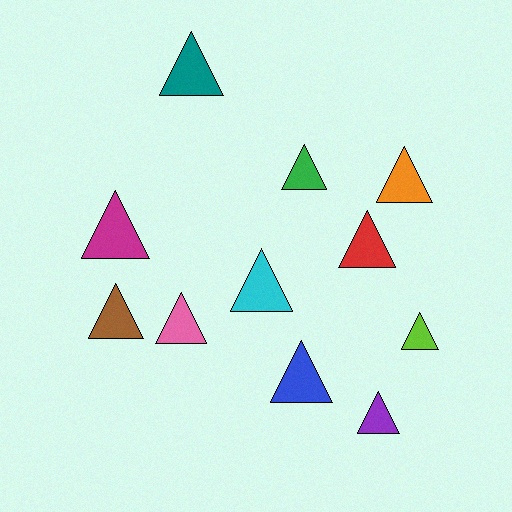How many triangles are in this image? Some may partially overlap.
There are 11 triangles.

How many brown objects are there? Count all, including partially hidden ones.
There is 1 brown object.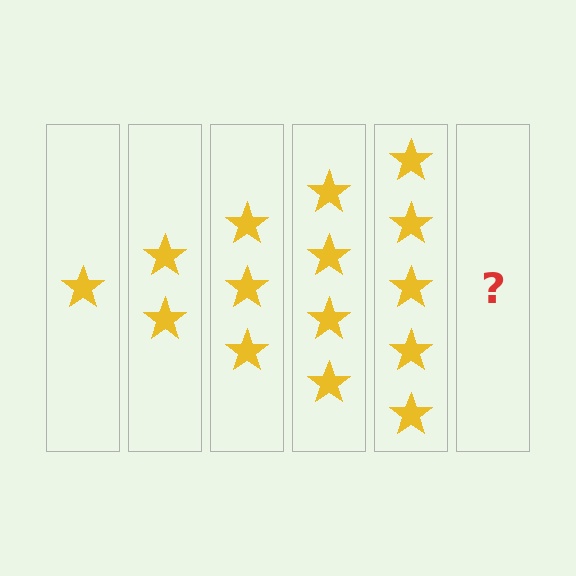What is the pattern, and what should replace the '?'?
The pattern is that each step adds one more star. The '?' should be 6 stars.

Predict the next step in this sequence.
The next step is 6 stars.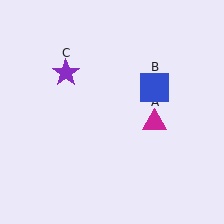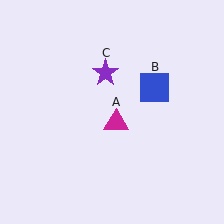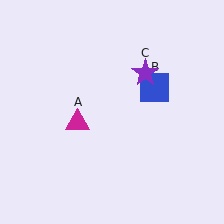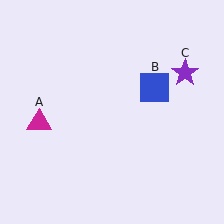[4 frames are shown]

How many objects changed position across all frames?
2 objects changed position: magenta triangle (object A), purple star (object C).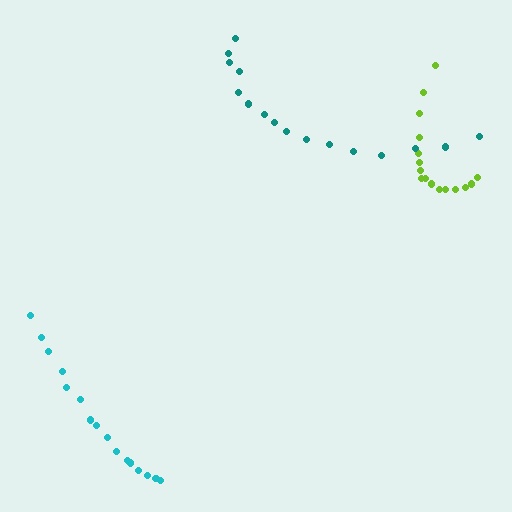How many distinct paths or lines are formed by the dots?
There are 3 distinct paths.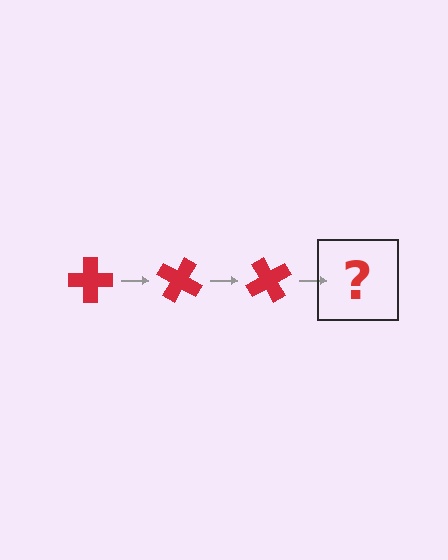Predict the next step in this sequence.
The next step is a red cross rotated 90 degrees.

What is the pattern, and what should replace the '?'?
The pattern is that the cross rotates 30 degrees each step. The '?' should be a red cross rotated 90 degrees.